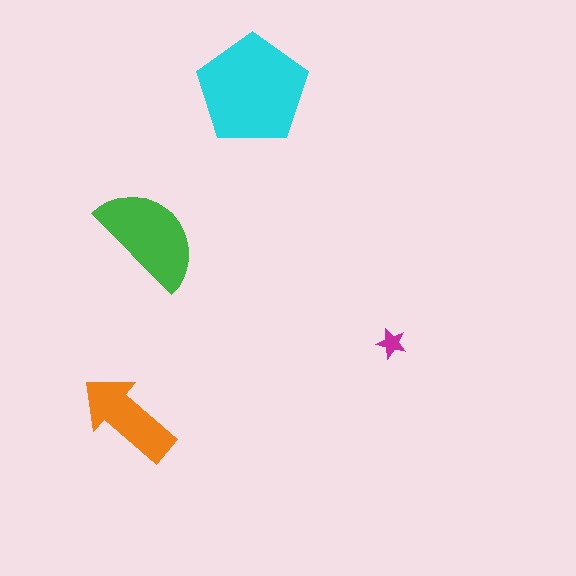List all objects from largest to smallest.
The cyan pentagon, the green semicircle, the orange arrow, the magenta star.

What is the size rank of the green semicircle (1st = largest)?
2nd.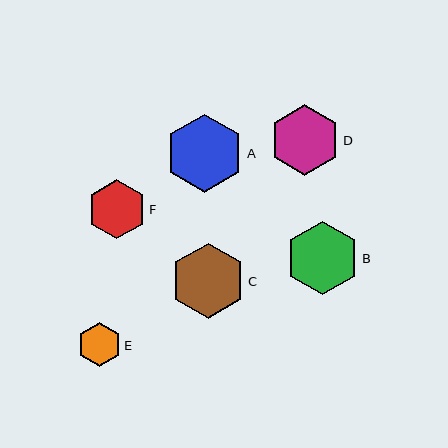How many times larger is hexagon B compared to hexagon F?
Hexagon B is approximately 1.2 times the size of hexagon F.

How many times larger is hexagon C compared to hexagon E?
Hexagon C is approximately 1.7 times the size of hexagon E.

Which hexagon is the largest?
Hexagon A is the largest with a size of approximately 78 pixels.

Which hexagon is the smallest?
Hexagon E is the smallest with a size of approximately 43 pixels.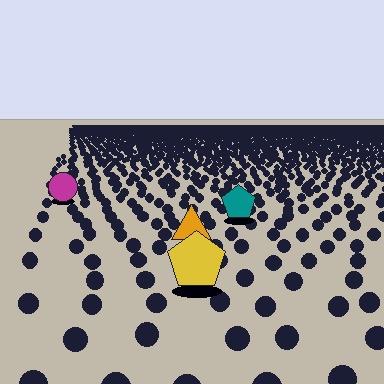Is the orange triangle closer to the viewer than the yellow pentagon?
No. The yellow pentagon is closer — you can tell from the texture gradient: the ground texture is coarser near it.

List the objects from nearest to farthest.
From nearest to farthest: the yellow pentagon, the orange triangle, the teal pentagon, the magenta circle.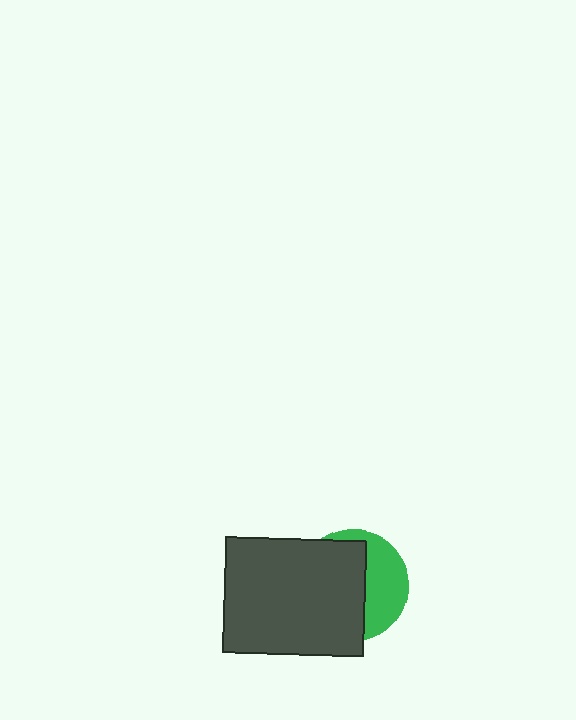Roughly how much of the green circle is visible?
A small part of it is visible (roughly 38%).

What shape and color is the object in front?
The object in front is a dark gray rectangle.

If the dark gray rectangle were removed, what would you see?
You would see the complete green circle.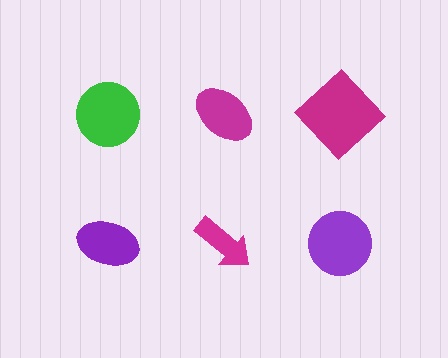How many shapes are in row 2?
3 shapes.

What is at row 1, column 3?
A magenta diamond.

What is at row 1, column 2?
A magenta ellipse.